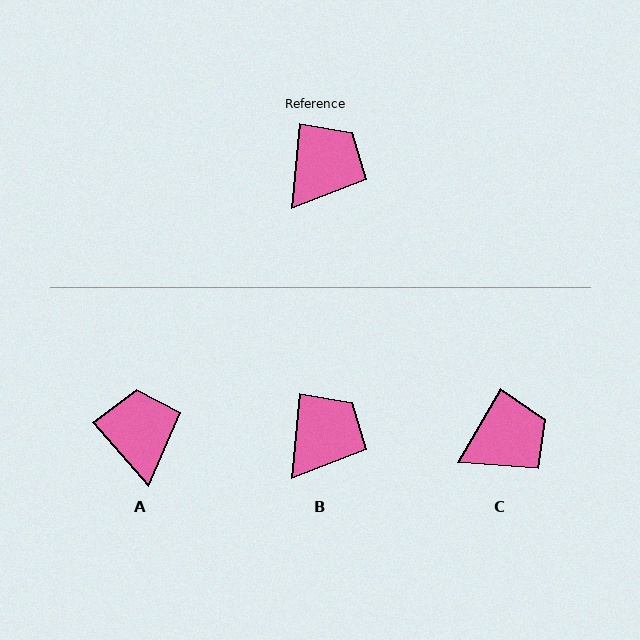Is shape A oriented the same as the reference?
No, it is off by about 46 degrees.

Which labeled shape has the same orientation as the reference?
B.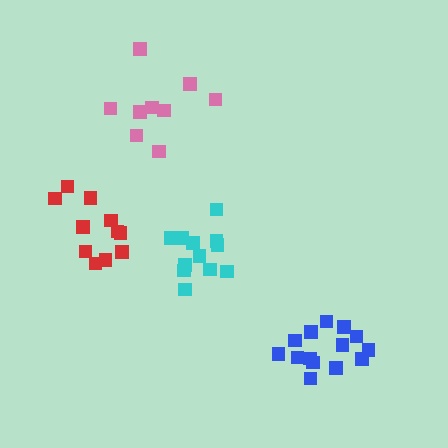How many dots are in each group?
Group 1: 12 dots, Group 2: 9 dots, Group 3: 11 dots, Group 4: 14 dots (46 total).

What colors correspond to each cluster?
The clusters are colored: cyan, pink, red, blue.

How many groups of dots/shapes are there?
There are 4 groups.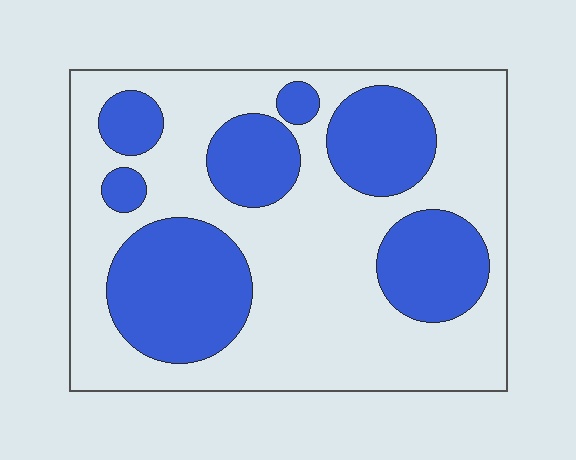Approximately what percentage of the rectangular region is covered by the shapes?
Approximately 35%.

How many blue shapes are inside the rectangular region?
7.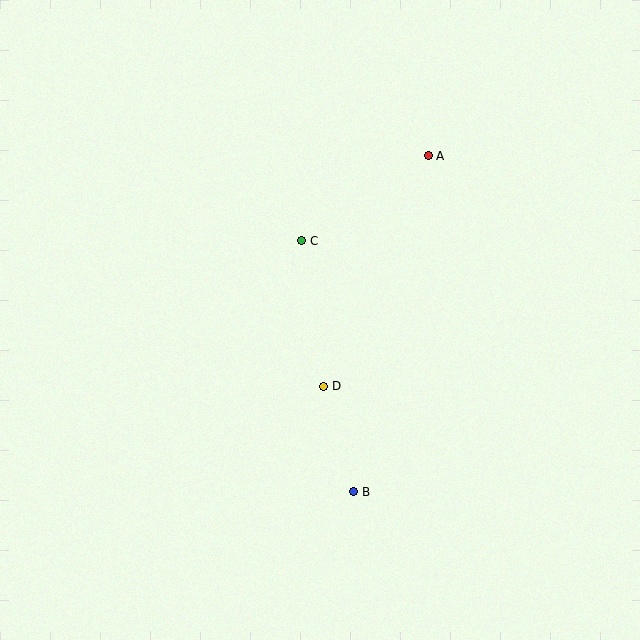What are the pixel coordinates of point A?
Point A is at (428, 156).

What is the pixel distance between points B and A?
The distance between B and A is 344 pixels.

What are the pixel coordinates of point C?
Point C is at (302, 241).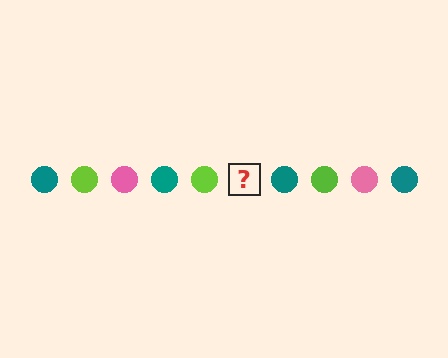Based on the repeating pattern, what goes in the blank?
The blank should be a pink circle.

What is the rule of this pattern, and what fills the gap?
The rule is that the pattern cycles through teal, lime, pink circles. The gap should be filled with a pink circle.